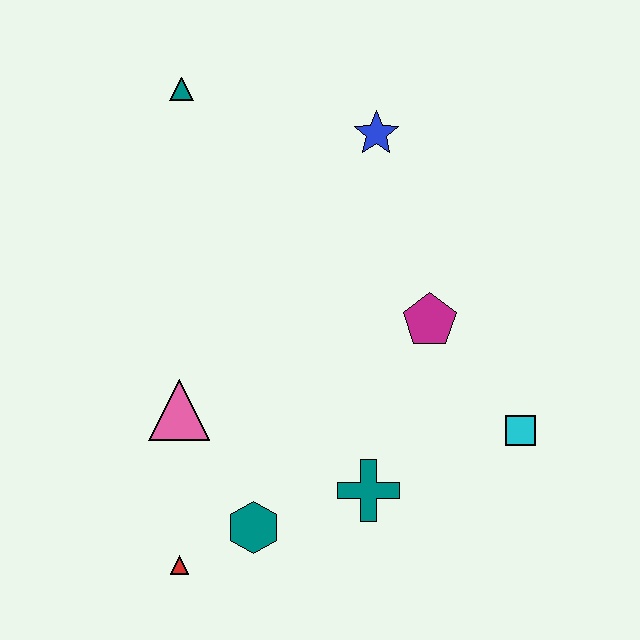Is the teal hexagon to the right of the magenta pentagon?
No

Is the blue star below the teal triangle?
Yes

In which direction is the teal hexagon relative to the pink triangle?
The teal hexagon is below the pink triangle.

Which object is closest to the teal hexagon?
The red triangle is closest to the teal hexagon.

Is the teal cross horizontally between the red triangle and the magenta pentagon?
Yes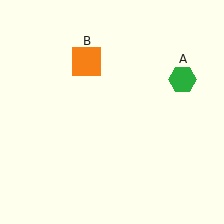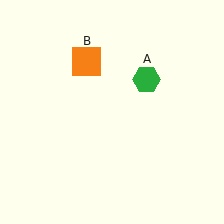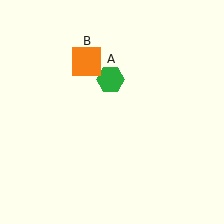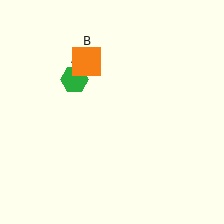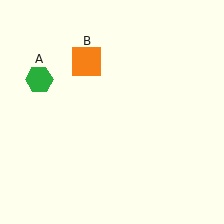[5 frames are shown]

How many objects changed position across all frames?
1 object changed position: green hexagon (object A).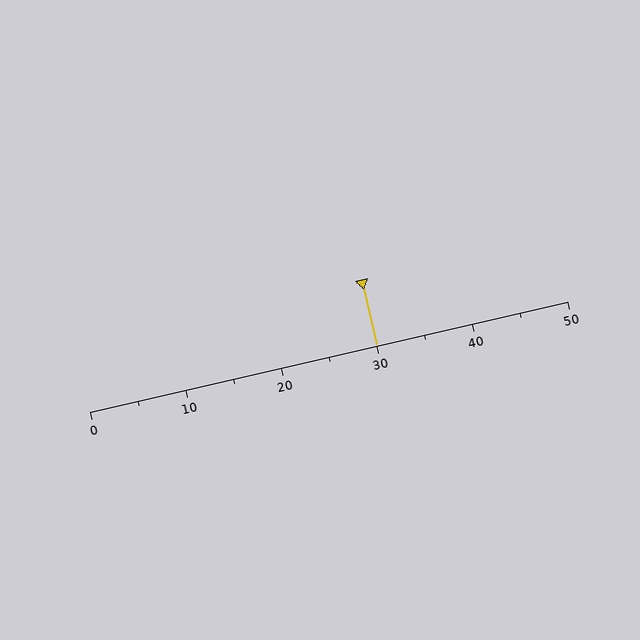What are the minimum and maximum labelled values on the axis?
The axis runs from 0 to 50.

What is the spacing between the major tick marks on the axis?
The major ticks are spaced 10 apart.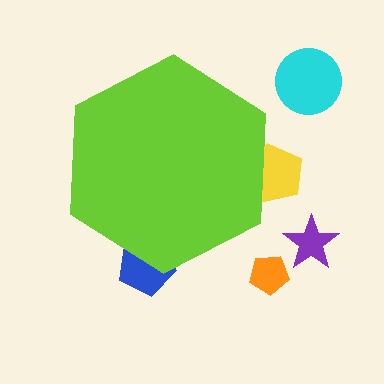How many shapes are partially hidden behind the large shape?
2 shapes are partially hidden.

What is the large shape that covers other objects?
A lime hexagon.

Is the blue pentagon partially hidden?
Yes, the blue pentagon is partially hidden behind the lime hexagon.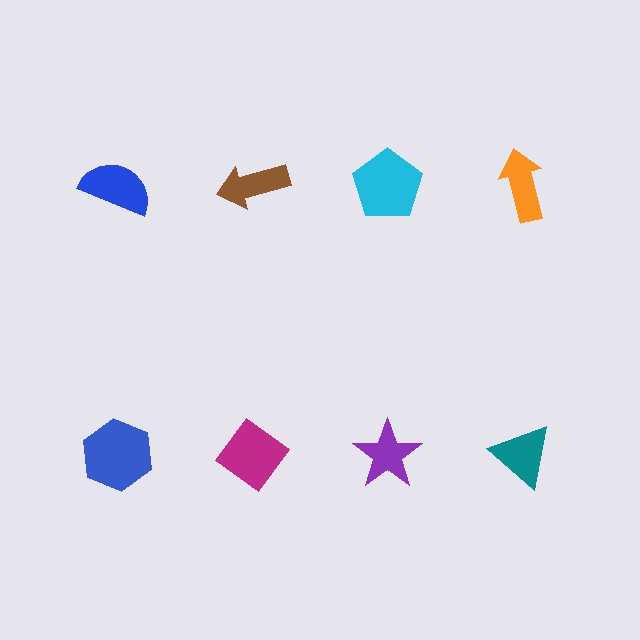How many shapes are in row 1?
4 shapes.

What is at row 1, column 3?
A cyan pentagon.